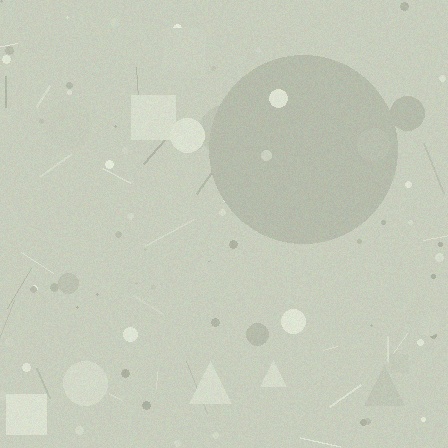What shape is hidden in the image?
A circle is hidden in the image.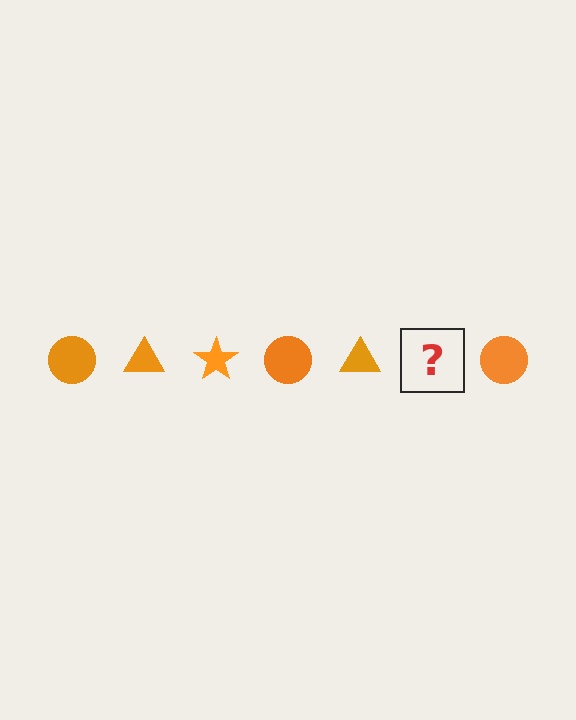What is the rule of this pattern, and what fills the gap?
The rule is that the pattern cycles through circle, triangle, star shapes in orange. The gap should be filled with an orange star.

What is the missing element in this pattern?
The missing element is an orange star.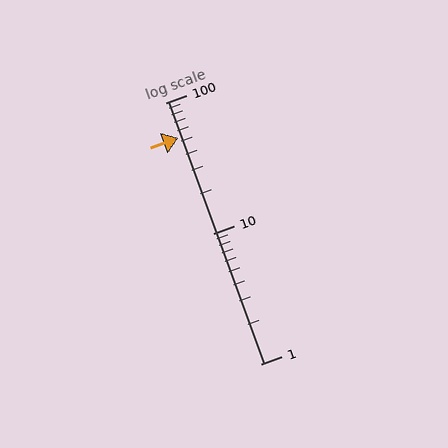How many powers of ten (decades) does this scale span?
The scale spans 2 decades, from 1 to 100.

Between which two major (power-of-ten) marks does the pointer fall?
The pointer is between 10 and 100.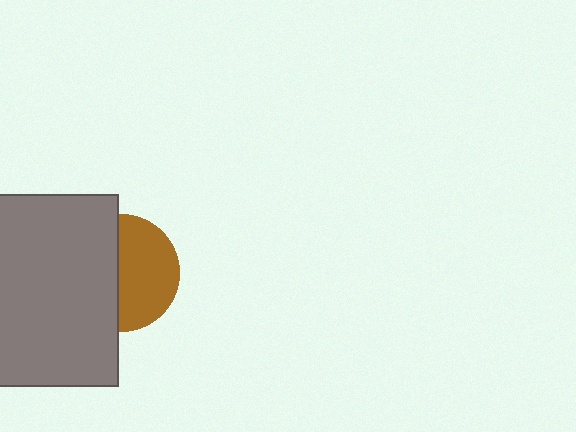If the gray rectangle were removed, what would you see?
You would see the complete brown circle.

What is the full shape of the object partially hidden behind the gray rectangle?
The partially hidden object is a brown circle.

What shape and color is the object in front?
The object in front is a gray rectangle.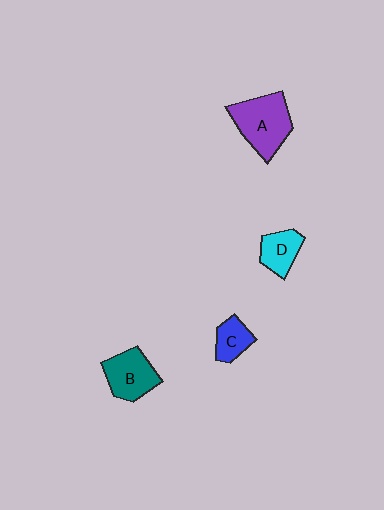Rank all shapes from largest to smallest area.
From largest to smallest: A (purple), B (teal), D (cyan), C (blue).